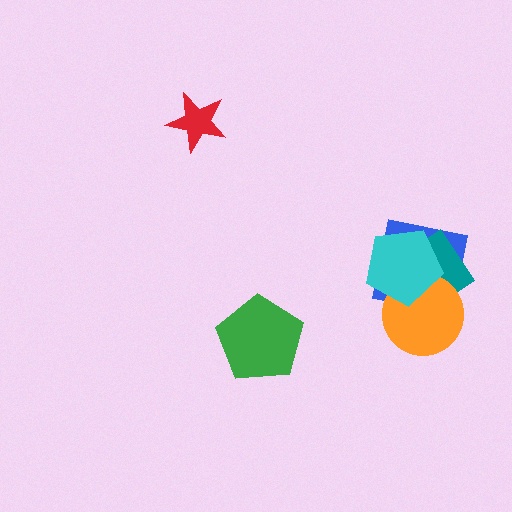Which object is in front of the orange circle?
The cyan pentagon is in front of the orange circle.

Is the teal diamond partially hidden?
Yes, it is partially covered by another shape.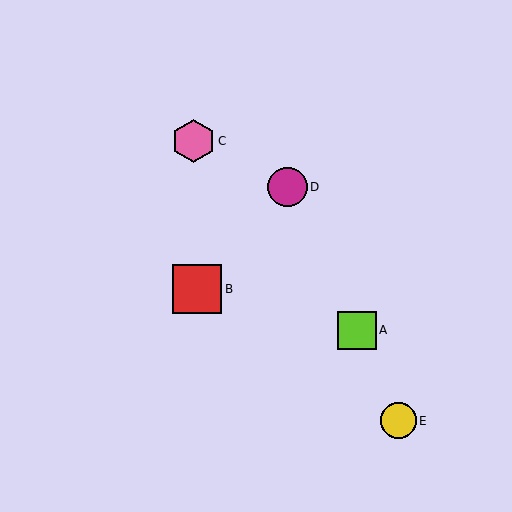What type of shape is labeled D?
Shape D is a magenta circle.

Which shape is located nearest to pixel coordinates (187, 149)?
The pink hexagon (labeled C) at (194, 141) is nearest to that location.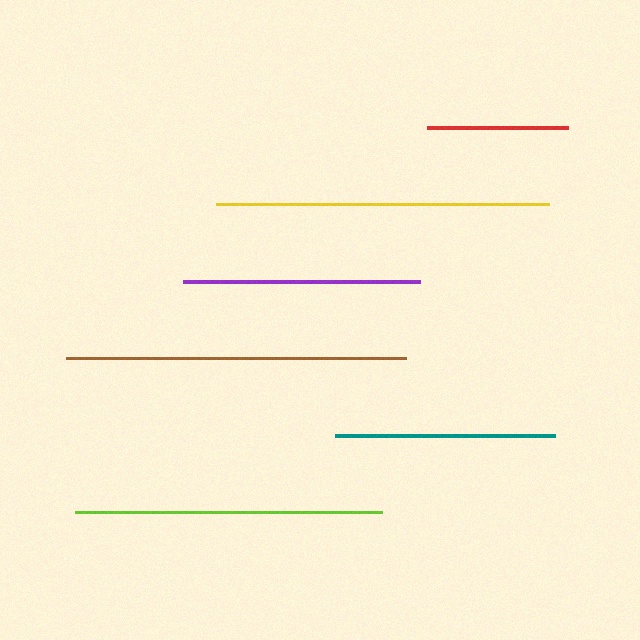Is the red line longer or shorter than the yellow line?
The yellow line is longer than the red line.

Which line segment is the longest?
The brown line is the longest at approximately 340 pixels.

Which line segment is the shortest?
The red line is the shortest at approximately 141 pixels.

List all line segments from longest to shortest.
From longest to shortest: brown, yellow, lime, purple, teal, red.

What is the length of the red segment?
The red segment is approximately 141 pixels long.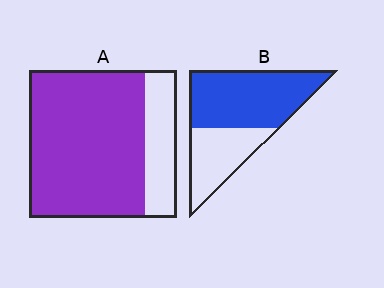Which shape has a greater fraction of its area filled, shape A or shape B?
Shape A.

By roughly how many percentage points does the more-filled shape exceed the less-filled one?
By roughly 15 percentage points (A over B).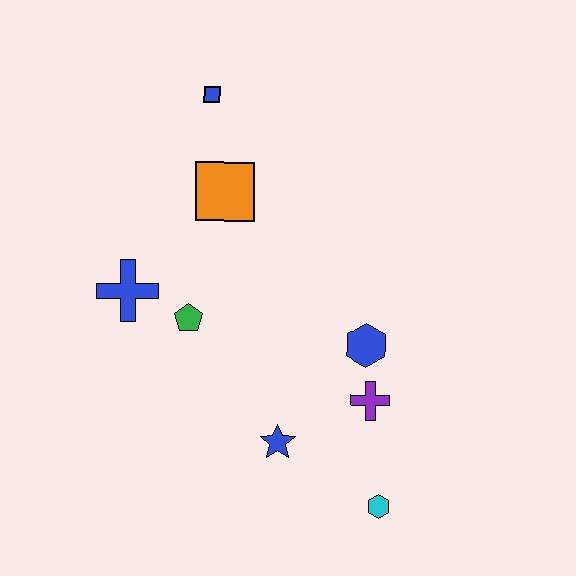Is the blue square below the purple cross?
No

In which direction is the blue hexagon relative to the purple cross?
The blue hexagon is above the purple cross.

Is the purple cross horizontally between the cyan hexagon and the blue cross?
Yes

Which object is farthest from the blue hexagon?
The blue square is farthest from the blue hexagon.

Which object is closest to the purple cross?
The blue hexagon is closest to the purple cross.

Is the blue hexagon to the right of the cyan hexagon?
No